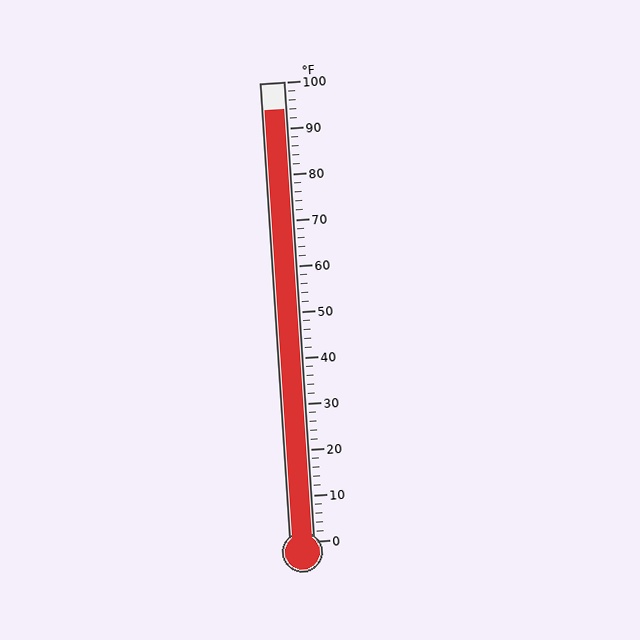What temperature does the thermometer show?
The thermometer shows approximately 94°F.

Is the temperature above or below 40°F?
The temperature is above 40°F.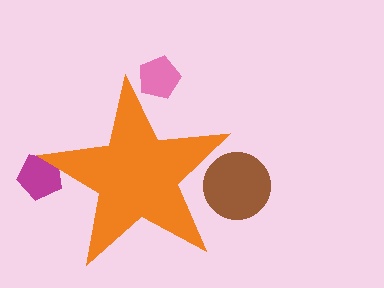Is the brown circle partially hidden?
Yes, the brown circle is partially hidden behind the orange star.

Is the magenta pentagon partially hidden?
Yes, the magenta pentagon is partially hidden behind the orange star.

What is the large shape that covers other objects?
An orange star.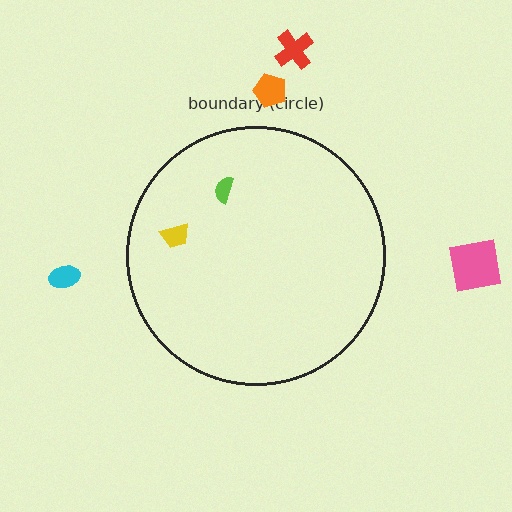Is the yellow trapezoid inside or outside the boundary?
Inside.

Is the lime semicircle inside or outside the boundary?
Inside.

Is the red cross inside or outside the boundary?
Outside.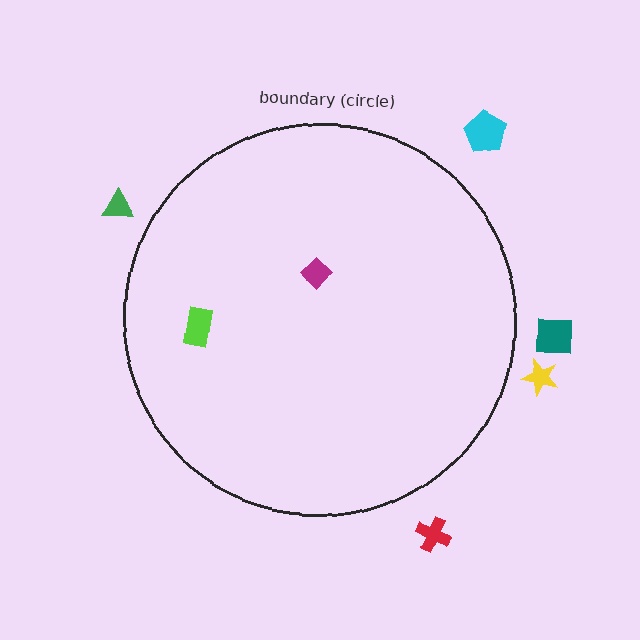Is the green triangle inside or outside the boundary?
Outside.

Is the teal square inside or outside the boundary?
Outside.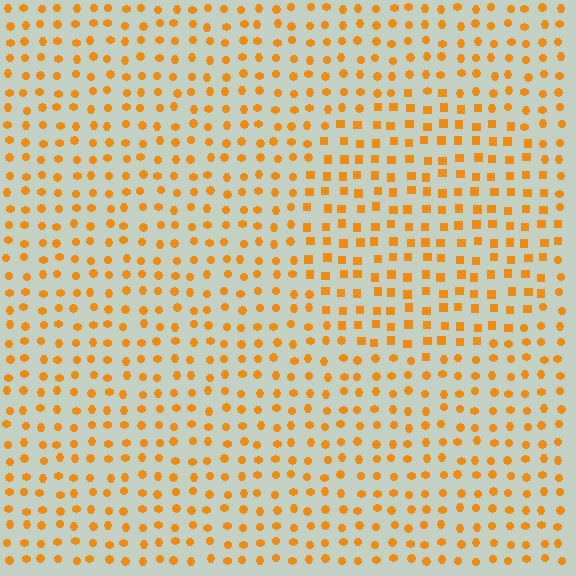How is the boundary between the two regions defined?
The boundary is defined by a change in element shape: squares inside vs. circles outside. All elements share the same color and spacing.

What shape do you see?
I see a circle.